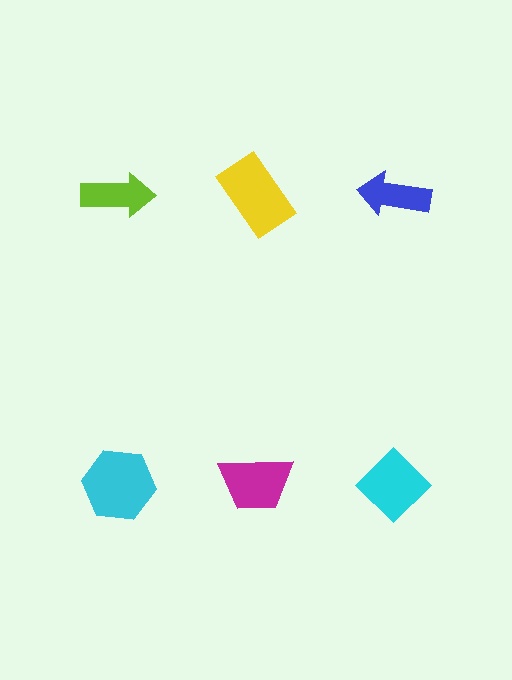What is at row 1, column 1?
A lime arrow.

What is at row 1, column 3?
A blue arrow.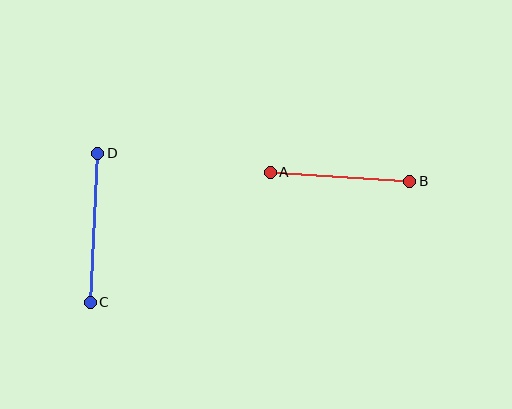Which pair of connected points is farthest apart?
Points C and D are farthest apart.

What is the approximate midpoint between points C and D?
The midpoint is at approximately (94, 228) pixels.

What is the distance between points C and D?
The distance is approximately 149 pixels.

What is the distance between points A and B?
The distance is approximately 140 pixels.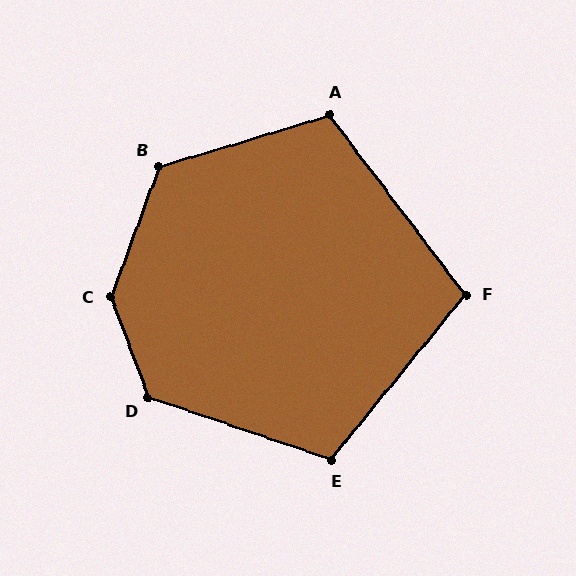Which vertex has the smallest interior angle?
F, at approximately 104 degrees.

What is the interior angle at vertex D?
Approximately 129 degrees (obtuse).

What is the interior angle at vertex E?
Approximately 110 degrees (obtuse).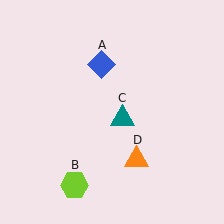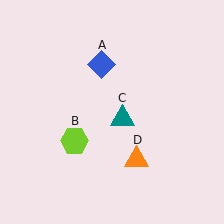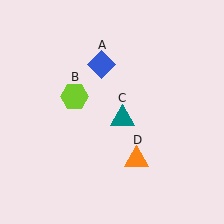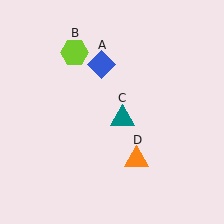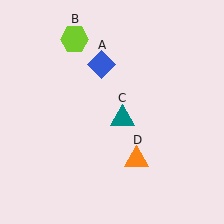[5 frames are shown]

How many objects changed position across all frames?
1 object changed position: lime hexagon (object B).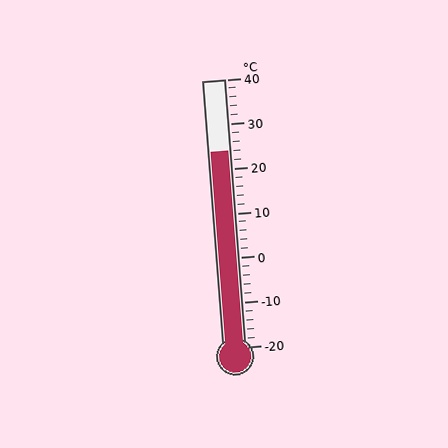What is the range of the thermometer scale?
The thermometer scale ranges from -20°C to 40°C.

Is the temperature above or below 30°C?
The temperature is below 30°C.